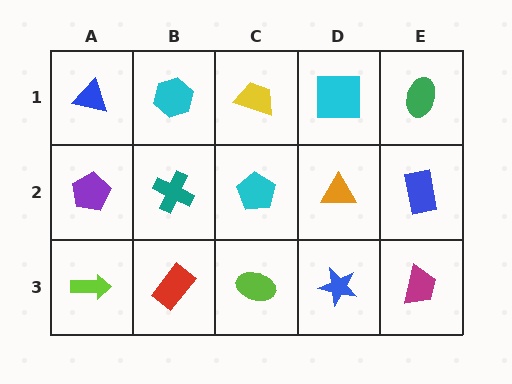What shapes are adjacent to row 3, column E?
A blue rectangle (row 2, column E), a blue star (row 3, column D).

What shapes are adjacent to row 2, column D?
A cyan square (row 1, column D), a blue star (row 3, column D), a cyan pentagon (row 2, column C), a blue rectangle (row 2, column E).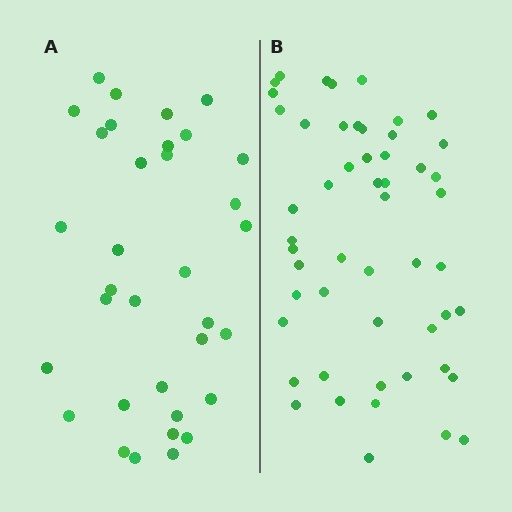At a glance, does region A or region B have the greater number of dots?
Region B (the right region) has more dots.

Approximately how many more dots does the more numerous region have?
Region B has approximately 20 more dots than region A.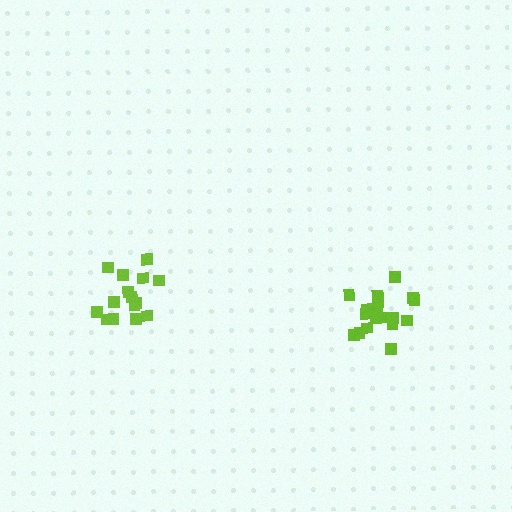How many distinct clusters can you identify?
There are 2 distinct clusters.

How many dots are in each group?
Group 1: 19 dots, Group 2: 15 dots (34 total).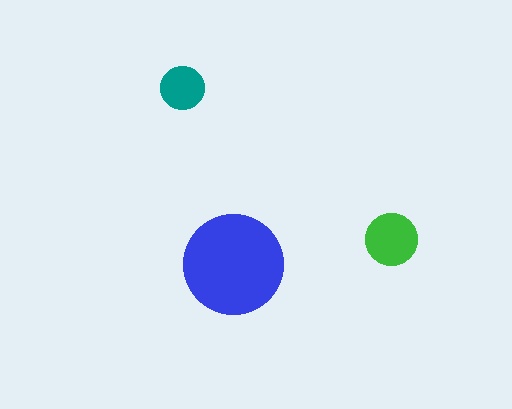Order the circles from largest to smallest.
the blue one, the green one, the teal one.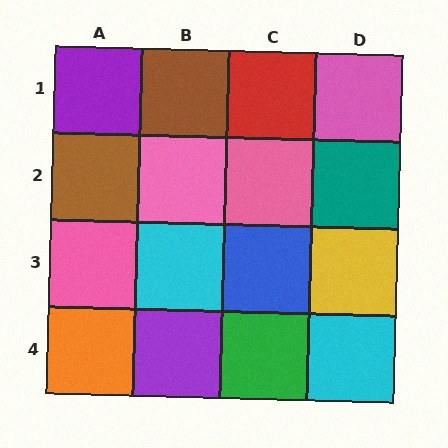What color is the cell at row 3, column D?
Yellow.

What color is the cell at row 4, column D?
Cyan.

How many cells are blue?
1 cell is blue.